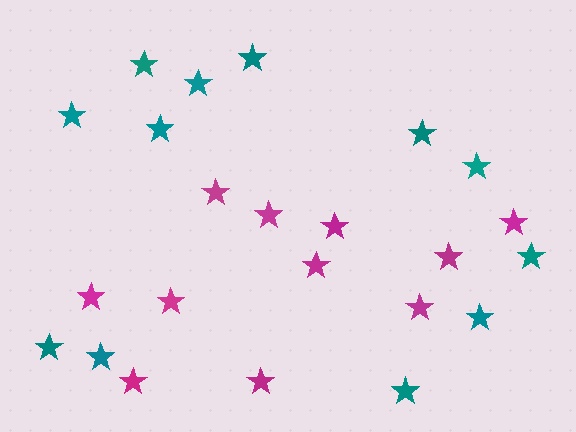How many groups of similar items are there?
There are 2 groups: one group of magenta stars (11) and one group of teal stars (12).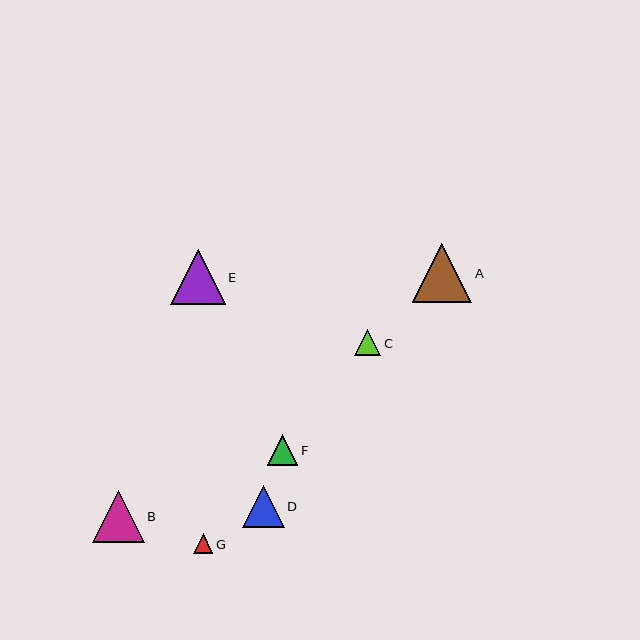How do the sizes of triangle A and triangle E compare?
Triangle A and triangle E are approximately the same size.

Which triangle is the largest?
Triangle A is the largest with a size of approximately 59 pixels.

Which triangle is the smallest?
Triangle G is the smallest with a size of approximately 19 pixels.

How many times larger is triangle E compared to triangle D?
Triangle E is approximately 1.3 times the size of triangle D.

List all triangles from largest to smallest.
From largest to smallest: A, E, B, D, F, C, G.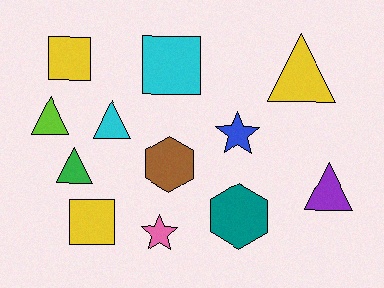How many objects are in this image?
There are 12 objects.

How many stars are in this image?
There are 2 stars.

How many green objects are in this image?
There is 1 green object.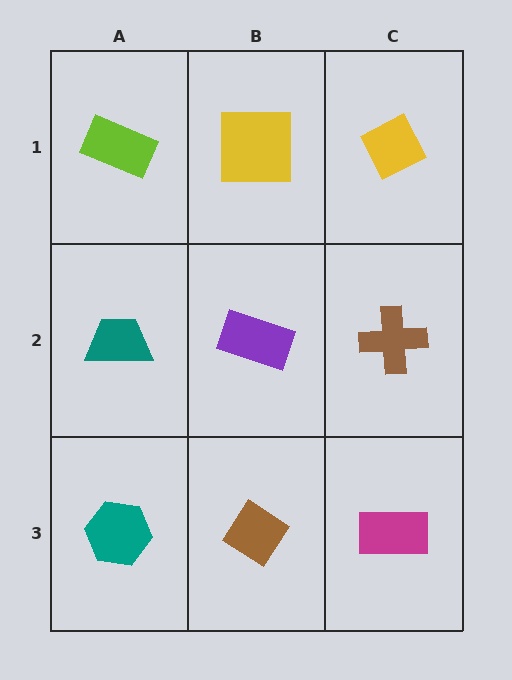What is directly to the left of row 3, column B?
A teal hexagon.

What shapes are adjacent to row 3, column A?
A teal trapezoid (row 2, column A), a brown diamond (row 3, column B).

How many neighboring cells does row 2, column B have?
4.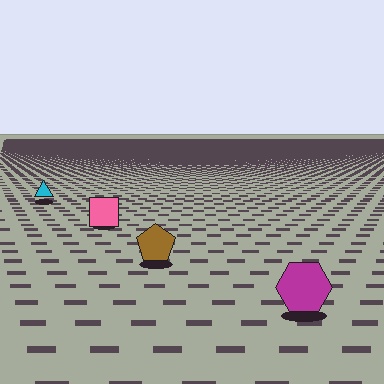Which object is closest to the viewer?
The magenta hexagon is closest. The texture marks near it are larger and more spread out.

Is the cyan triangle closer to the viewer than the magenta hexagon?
No. The magenta hexagon is closer — you can tell from the texture gradient: the ground texture is coarser near it.